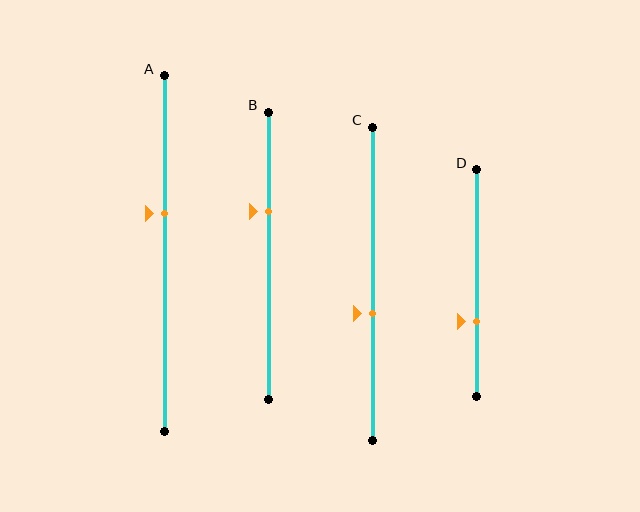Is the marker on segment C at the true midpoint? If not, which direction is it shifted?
No, the marker on segment C is shifted downward by about 10% of the segment length.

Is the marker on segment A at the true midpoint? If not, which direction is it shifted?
No, the marker on segment A is shifted upward by about 11% of the segment length.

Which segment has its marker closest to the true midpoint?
Segment C has its marker closest to the true midpoint.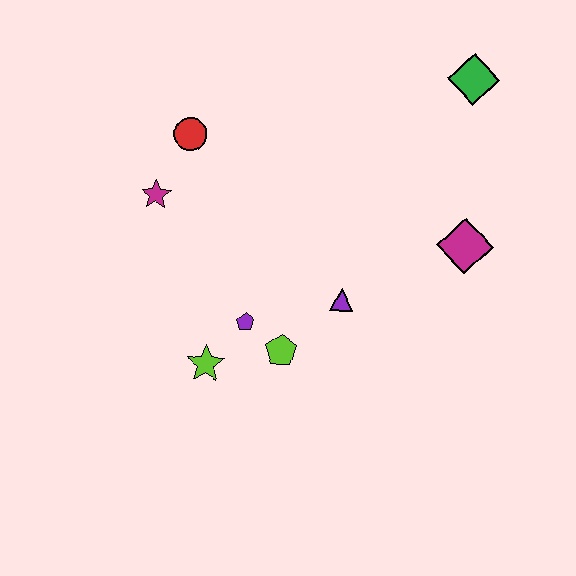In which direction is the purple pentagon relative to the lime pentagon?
The purple pentagon is to the left of the lime pentagon.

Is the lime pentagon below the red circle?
Yes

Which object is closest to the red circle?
The magenta star is closest to the red circle.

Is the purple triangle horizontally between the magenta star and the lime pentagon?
No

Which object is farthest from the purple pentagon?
The green diamond is farthest from the purple pentagon.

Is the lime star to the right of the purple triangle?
No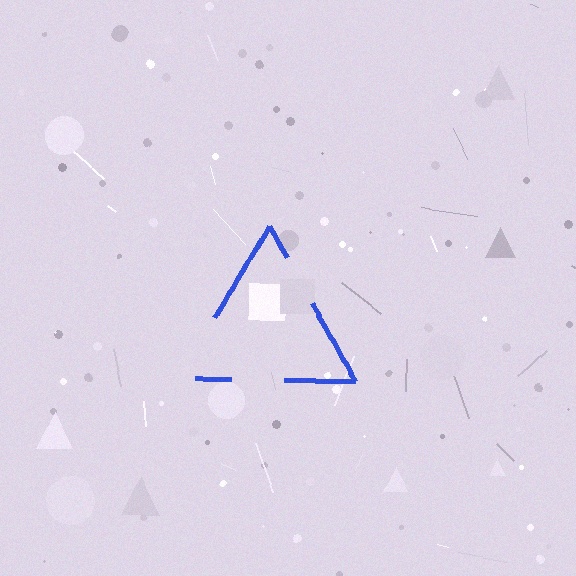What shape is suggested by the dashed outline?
The dashed outline suggests a triangle.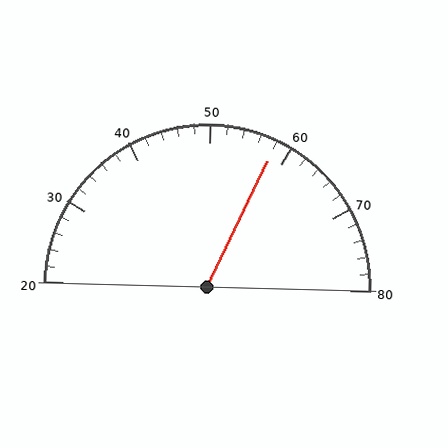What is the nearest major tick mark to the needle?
The nearest major tick mark is 60.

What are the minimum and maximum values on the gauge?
The gauge ranges from 20 to 80.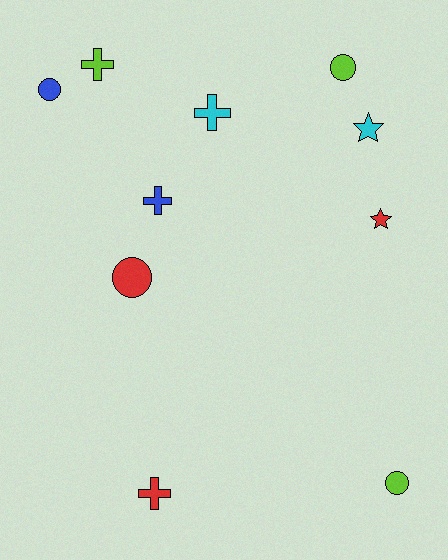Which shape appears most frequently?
Cross, with 4 objects.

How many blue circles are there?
There is 1 blue circle.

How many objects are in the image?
There are 10 objects.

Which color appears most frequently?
Red, with 3 objects.